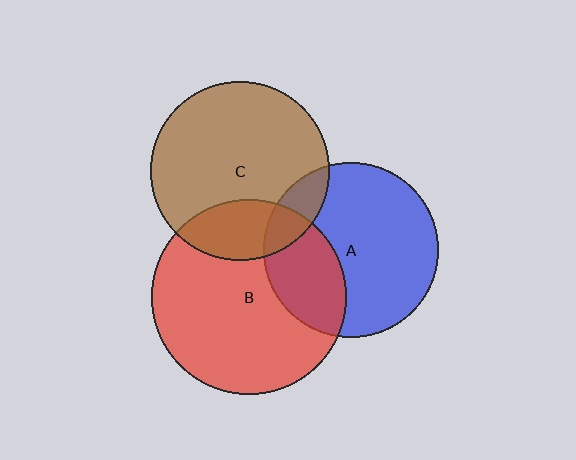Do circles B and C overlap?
Yes.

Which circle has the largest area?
Circle B (red).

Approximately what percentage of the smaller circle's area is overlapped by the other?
Approximately 25%.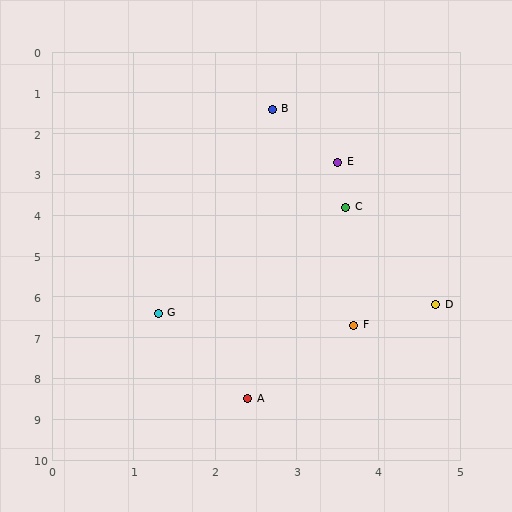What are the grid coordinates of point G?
Point G is at approximately (1.3, 6.4).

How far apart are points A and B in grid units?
Points A and B are about 7.1 grid units apart.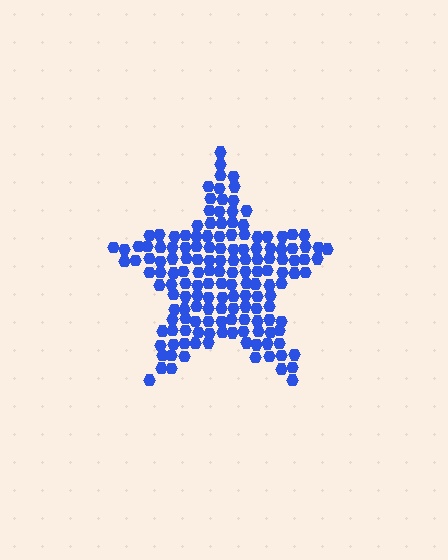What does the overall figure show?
The overall figure shows a star.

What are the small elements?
The small elements are hexagons.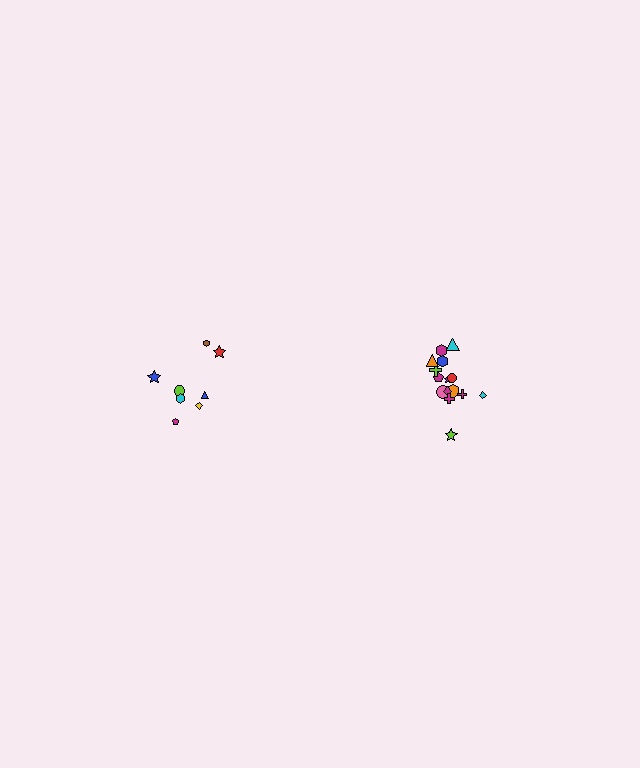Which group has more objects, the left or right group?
The right group.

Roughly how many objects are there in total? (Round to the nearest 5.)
Roughly 25 objects in total.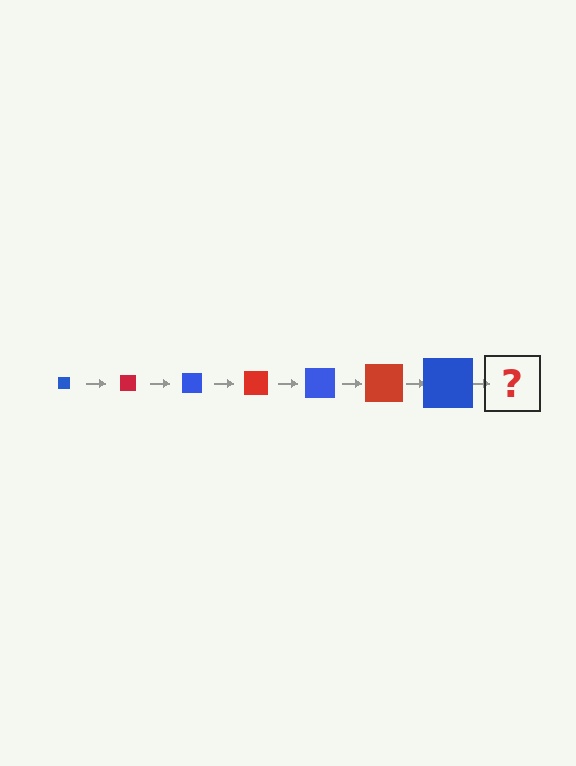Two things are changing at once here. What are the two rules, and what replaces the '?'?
The two rules are that the square grows larger each step and the color cycles through blue and red. The '?' should be a red square, larger than the previous one.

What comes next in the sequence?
The next element should be a red square, larger than the previous one.